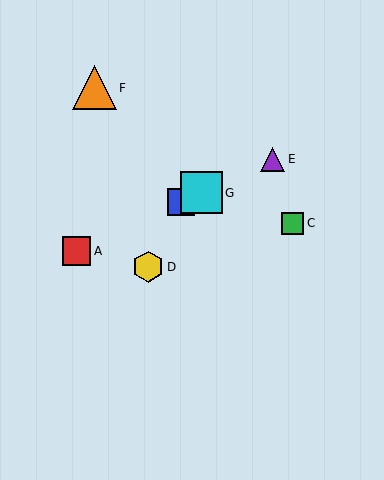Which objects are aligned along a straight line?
Objects A, B, E, G are aligned along a straight line.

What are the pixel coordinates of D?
Object D is at (148, 267).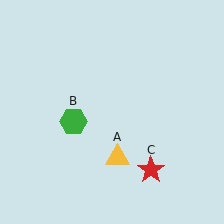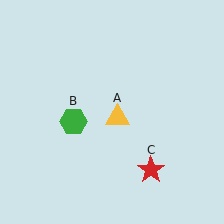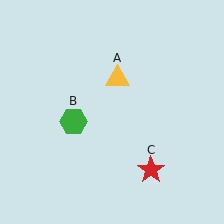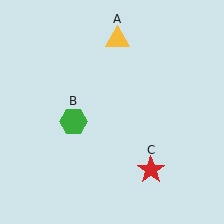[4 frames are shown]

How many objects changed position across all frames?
1 object changed position: yellow triangle (object A).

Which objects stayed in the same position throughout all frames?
Green hexagon (object B) and red star (object C) remained stationary.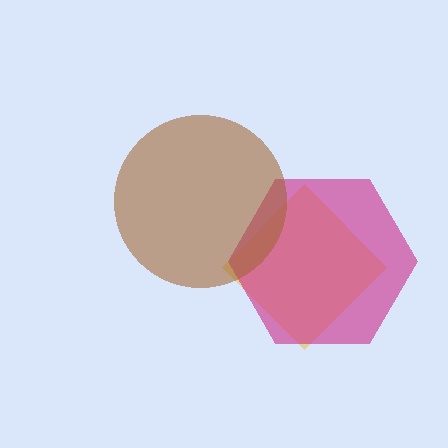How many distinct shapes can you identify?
There are 3 distinct shapes: a yellow diamond, a magenta hexagon, a brown circle.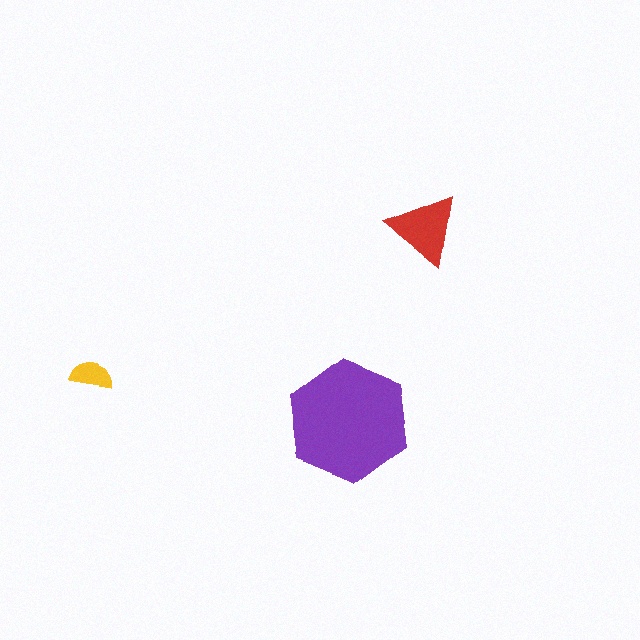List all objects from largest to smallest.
The purple hexagon, the red triangle, the yellow semicircle.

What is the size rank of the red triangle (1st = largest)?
2nd.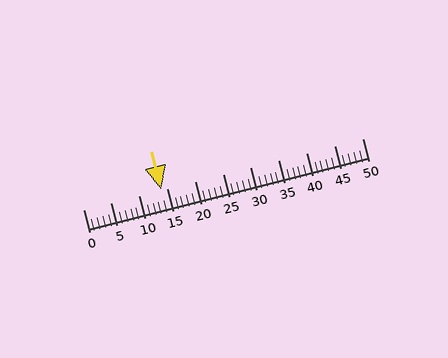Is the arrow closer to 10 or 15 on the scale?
The arrow is closer to 15.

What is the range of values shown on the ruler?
The ruler shows values from 0 to 50.